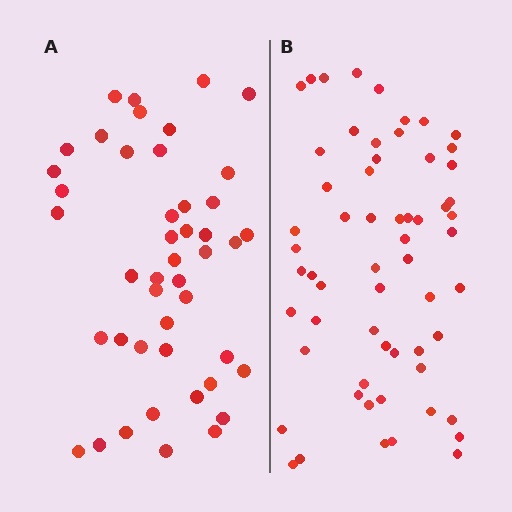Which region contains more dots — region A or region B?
Region B (the right region) has more dots.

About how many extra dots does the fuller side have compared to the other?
Region B has approximately 15 more dots than region A.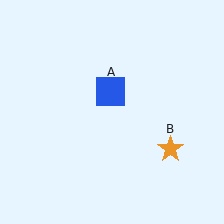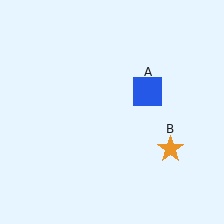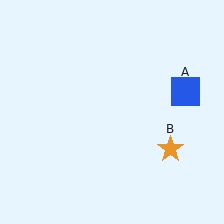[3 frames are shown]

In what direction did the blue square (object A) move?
The blue square (object A) moved right.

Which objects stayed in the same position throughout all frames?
Orange star (object B) remained stationary.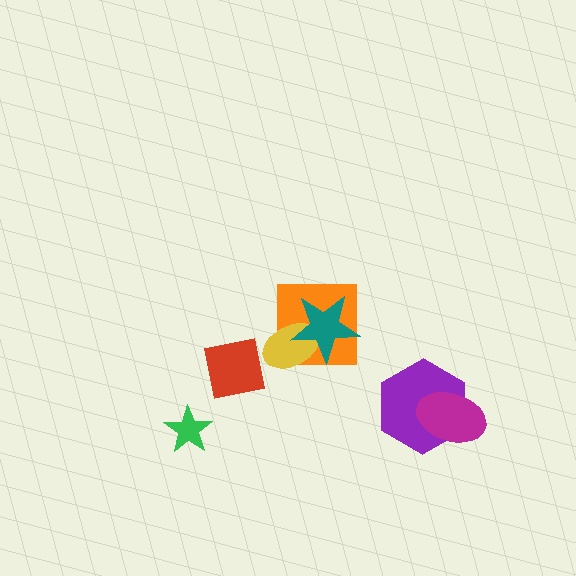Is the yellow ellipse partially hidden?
Yes, it is partially covered by another shape.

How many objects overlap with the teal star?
2 objects overlap with the teal star.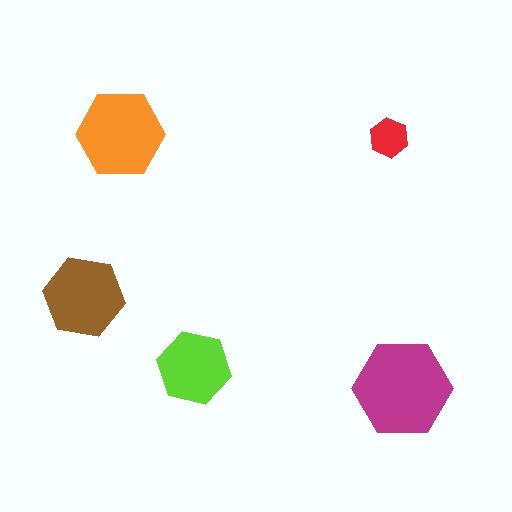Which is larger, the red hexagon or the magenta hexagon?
The magenta one.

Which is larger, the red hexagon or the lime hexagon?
The lime one.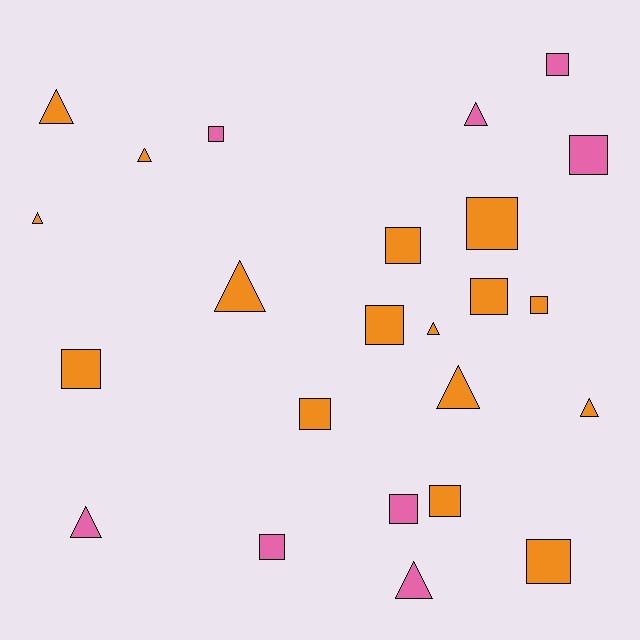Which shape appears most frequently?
Square, with 14 objects.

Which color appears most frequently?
Orange, with 16 objects.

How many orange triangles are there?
There are 7 orange triangles.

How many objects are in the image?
There are 24 objects.